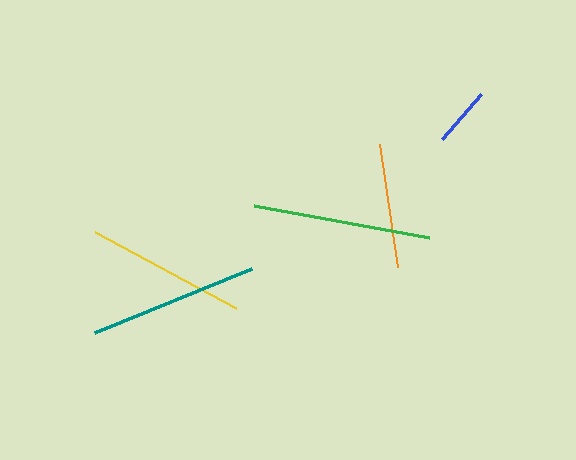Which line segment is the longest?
The green line is the longest at approximately 178 pixels.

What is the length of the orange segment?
The orange segment is approximately 125 pixels long.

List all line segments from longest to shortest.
From longest to shortest: green, teal, yellow, orange, blue.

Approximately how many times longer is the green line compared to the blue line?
The green line is approximately 2.9 times the length of the blue line.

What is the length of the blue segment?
The blue segment is approximately 61 pixels long.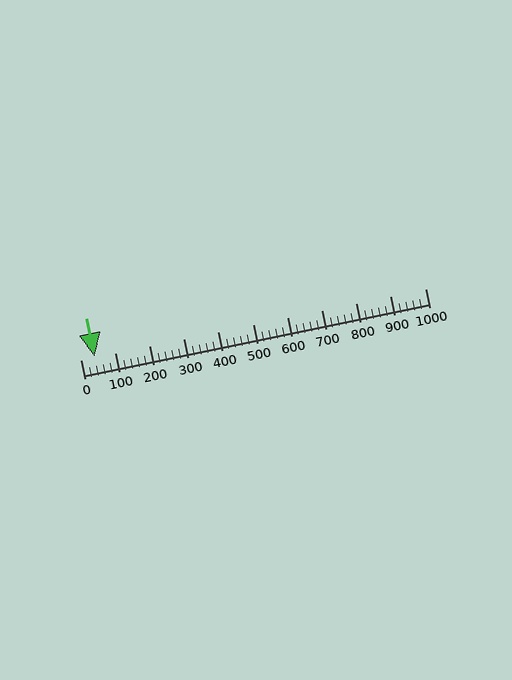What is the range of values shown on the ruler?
The ruler shows values from 0 to 1000.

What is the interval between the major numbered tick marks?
The major tick marks are spaced 100 units apart.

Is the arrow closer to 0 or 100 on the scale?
The arrow is closer to 0.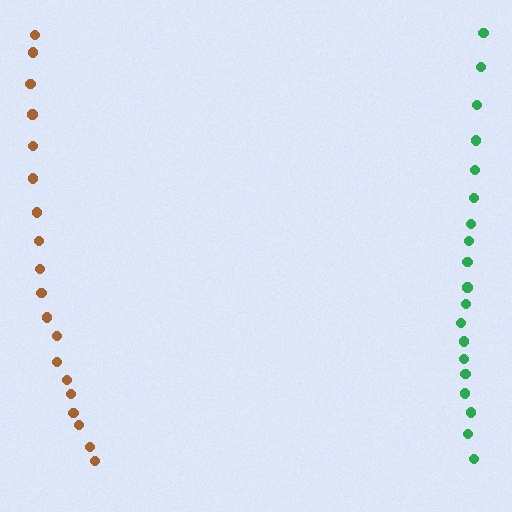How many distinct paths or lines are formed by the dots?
There are 2 distinct paths.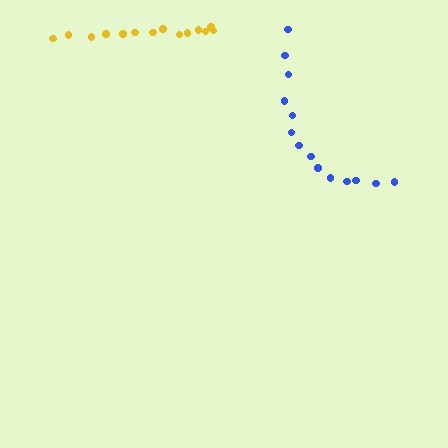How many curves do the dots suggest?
There are 2 distinct paths.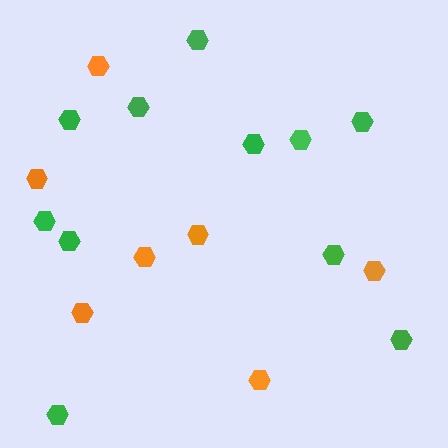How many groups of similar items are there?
There are 2 groups: one group of orange hexagons (7) and one group of green hexagons (11).